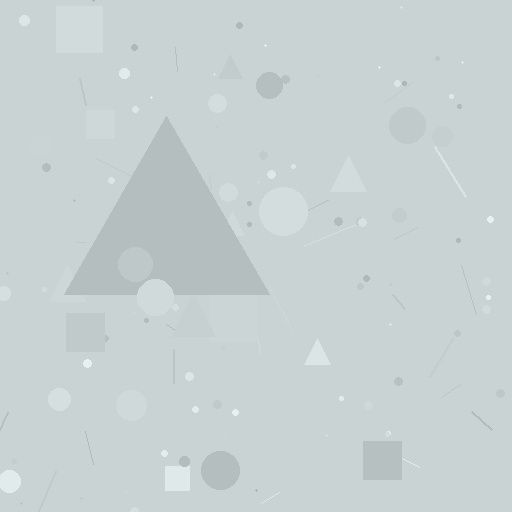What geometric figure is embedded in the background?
A triangle is embedded in the background.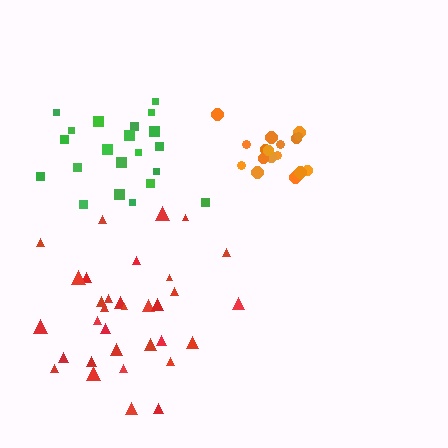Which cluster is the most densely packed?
Orange.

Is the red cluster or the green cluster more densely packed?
Red.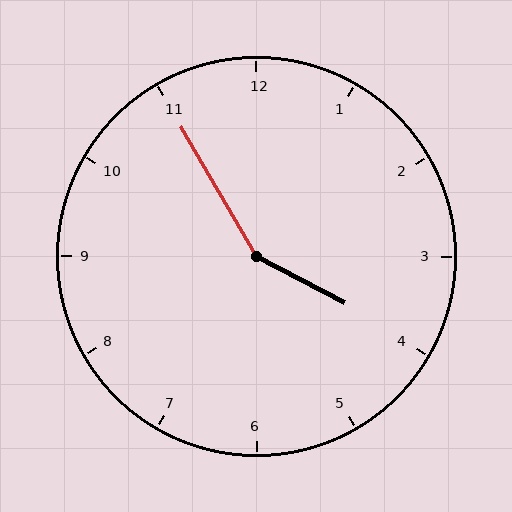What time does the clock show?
3:55.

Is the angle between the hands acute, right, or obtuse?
It is obtuse.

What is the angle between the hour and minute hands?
Approximately 148 degrees.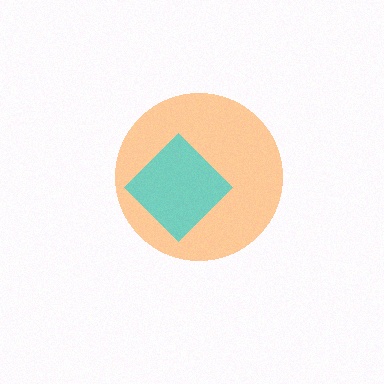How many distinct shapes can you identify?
There are 2 distinct shapes: an orange circle, a cyan diamond.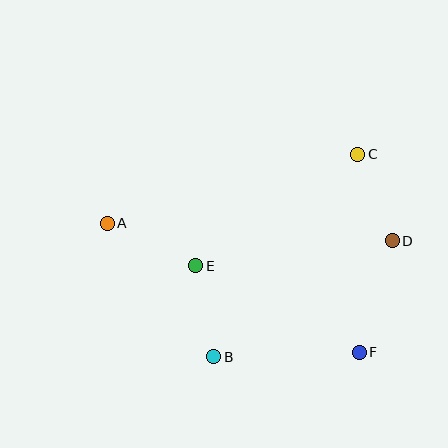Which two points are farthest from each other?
Points A and D are farthest from each other.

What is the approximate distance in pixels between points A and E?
The distance between A and E is approximately 98 pixels.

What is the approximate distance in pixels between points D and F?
The distance between D and F is approximately 116 pixels.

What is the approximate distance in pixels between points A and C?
The distance between A and C is approximately 260 pixels.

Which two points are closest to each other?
Points B and E are closest to each other.